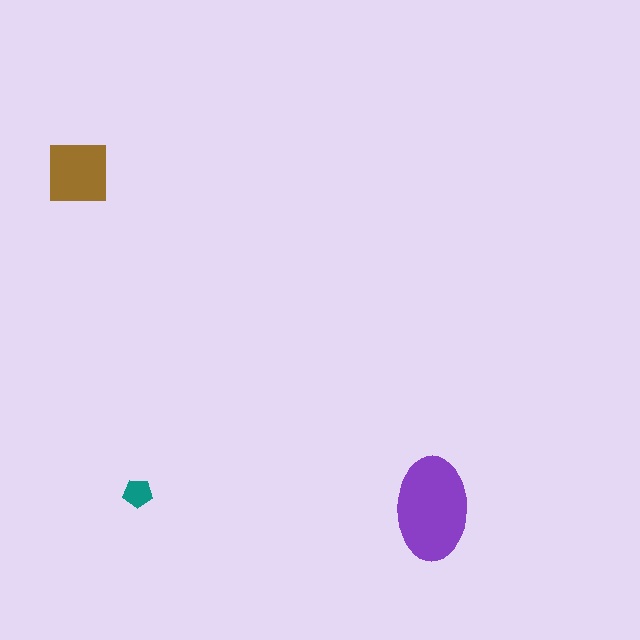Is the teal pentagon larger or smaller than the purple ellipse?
Smaller.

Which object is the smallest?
The teal pentagon.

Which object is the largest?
The purple ellipse.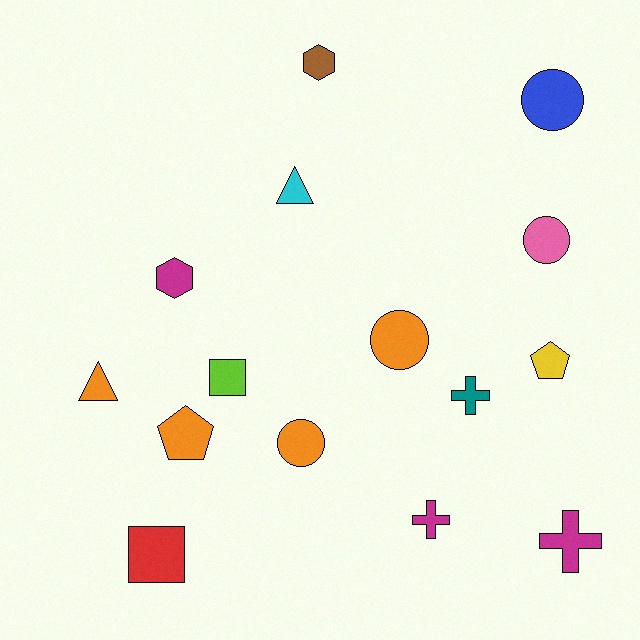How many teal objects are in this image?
There is 1 teal object.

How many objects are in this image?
There are 15 objects.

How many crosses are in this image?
There are 3 crosses.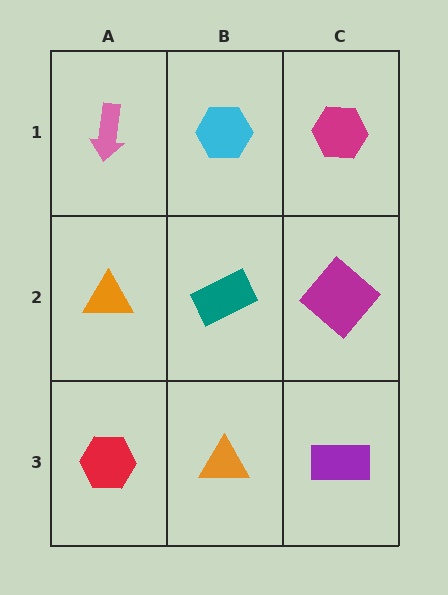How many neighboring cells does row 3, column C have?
2.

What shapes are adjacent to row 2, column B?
A cyan hexagon (row 1, column B), an orange triangle (row 3, column B), an orange triangle (row 2, column A), a magenta diamond (row 2, column C).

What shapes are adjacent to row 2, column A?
A pink arrow (row 1, column A), a red hexagon (row 3, column A), a teal rectangle (row 2, column B).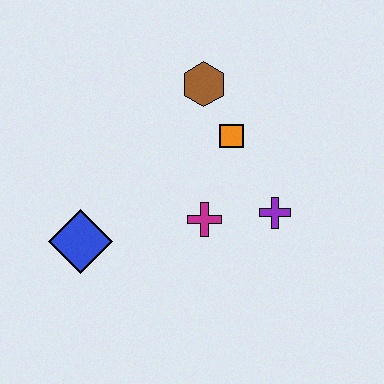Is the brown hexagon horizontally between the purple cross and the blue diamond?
Yes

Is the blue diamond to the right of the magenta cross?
No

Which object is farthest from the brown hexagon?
The blue diamond is farthest from the brown hexagon.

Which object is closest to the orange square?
The brown hexagon is closest to the orange square.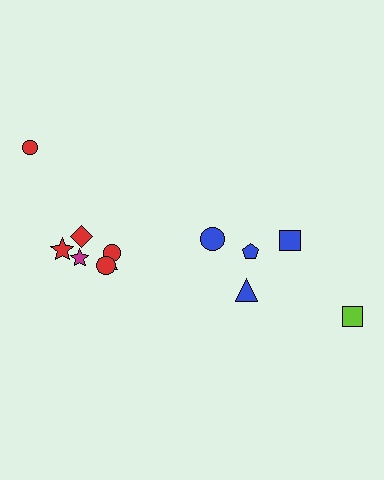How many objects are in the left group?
There are 7 objects.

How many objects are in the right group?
There are 5 objects.